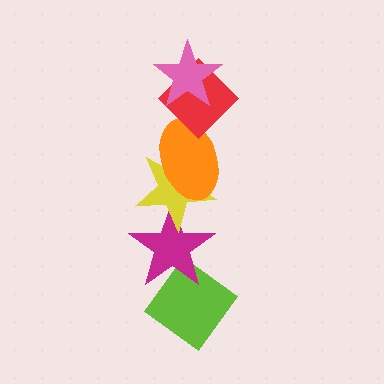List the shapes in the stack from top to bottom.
From top to bottom: the pink star, the red diamond, the orange ellipse, the yellow star, the magenta star, the lime diamond.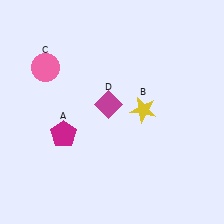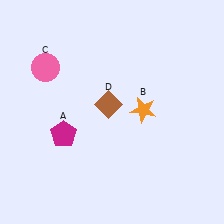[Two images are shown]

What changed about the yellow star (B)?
In Image 1, B is yellow. In Image 2, it changed to orange.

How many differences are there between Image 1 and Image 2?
There are 2 differences between the two images.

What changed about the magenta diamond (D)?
In Image 1, D is magenta. In Image 2, it changed to brown.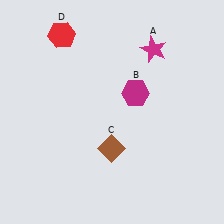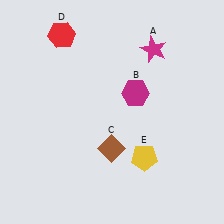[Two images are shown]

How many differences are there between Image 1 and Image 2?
There is 1 difference between the two images.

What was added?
A yellow pentagon (E) was added in Image 2.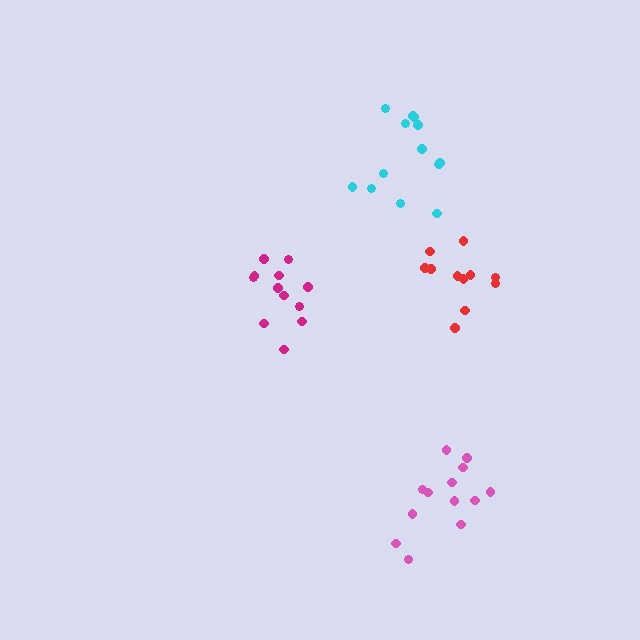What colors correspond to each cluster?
The clusters are colored: pink, magenta, red, cyan.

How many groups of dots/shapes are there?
There are 4 groups.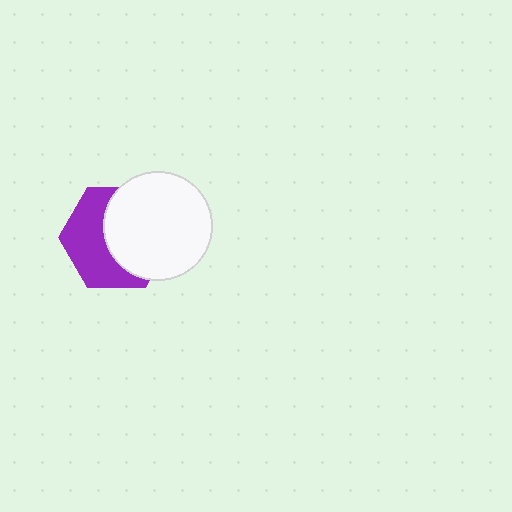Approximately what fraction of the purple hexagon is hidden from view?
Roughly 52% of the purple hexagon is hidden behind the white circle.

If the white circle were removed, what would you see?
You would see the complete purple hexagon.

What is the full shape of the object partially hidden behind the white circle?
The partially hidden object is a purple hexagon.